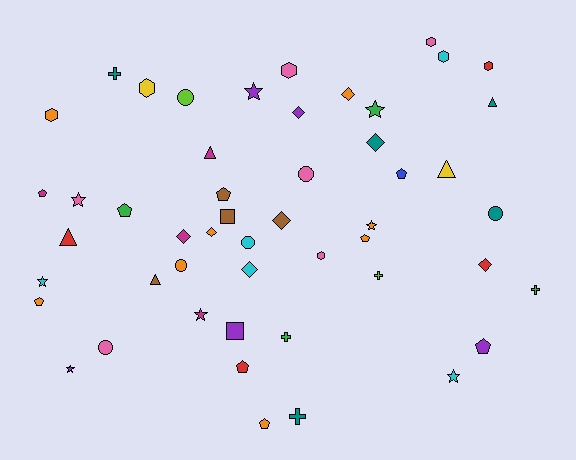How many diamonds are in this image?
There are 8 diamonds.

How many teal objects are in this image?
There are 5 teal objects.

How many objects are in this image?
There are 50 objects.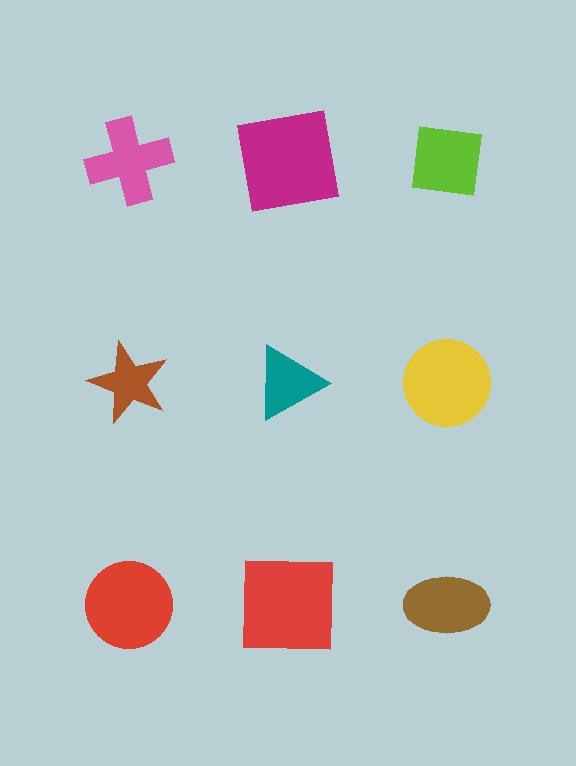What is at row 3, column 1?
A red circle.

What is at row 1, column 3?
A lime square.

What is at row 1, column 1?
A pink cross.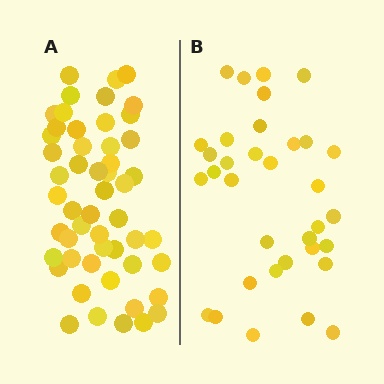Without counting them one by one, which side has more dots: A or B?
Region A (the left region) has more dots.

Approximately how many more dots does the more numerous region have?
Region A has approximately 20 more dots than region B.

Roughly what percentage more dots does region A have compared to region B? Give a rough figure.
About 55% more.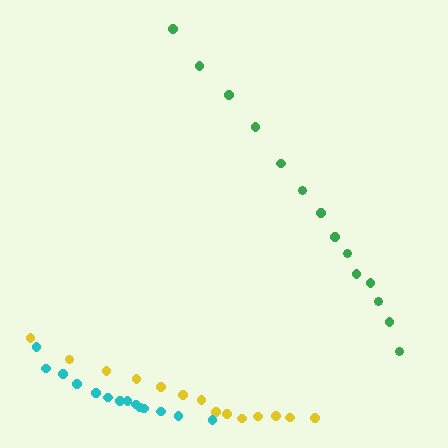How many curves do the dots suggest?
There are 3 distinct paths.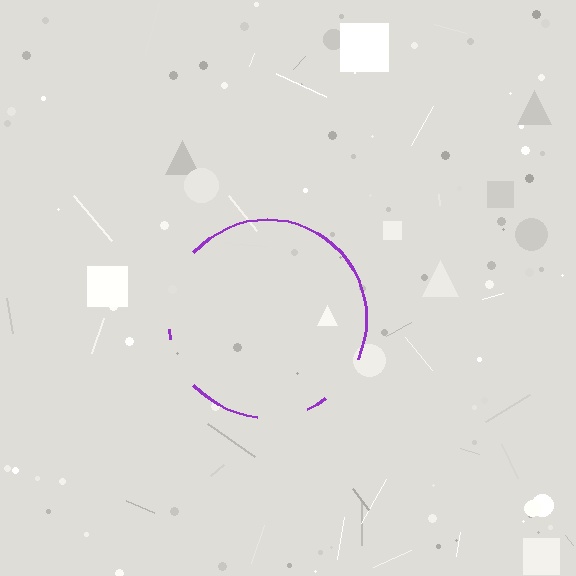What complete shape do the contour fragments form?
The contour fragments form a circle.